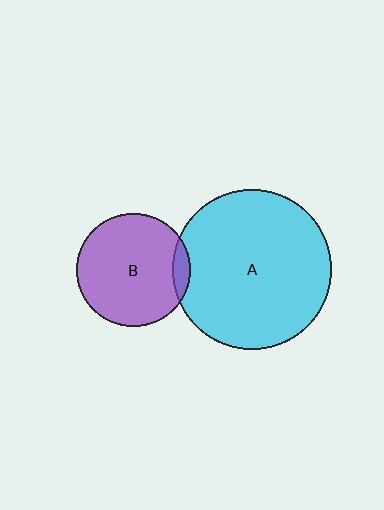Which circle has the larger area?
Circle A (cyan).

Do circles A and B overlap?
Yes.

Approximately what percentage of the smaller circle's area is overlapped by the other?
Approximately 10%.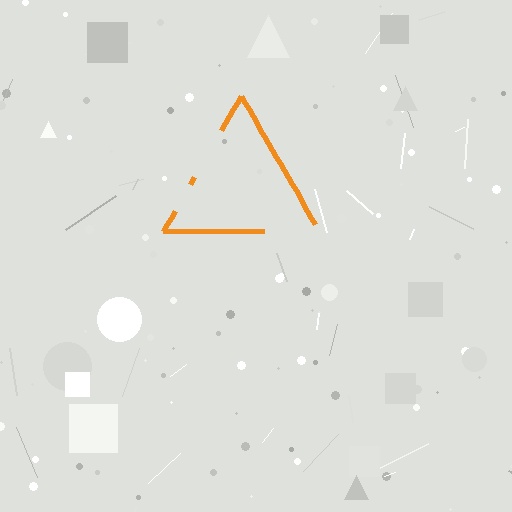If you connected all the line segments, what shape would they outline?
They would outline a triangle.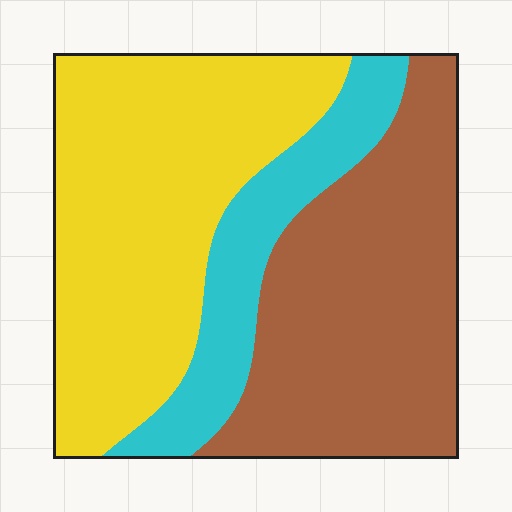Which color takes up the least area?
Cyan, at roughly 15%.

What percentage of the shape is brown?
Brown takes up between a third and a half of the shape.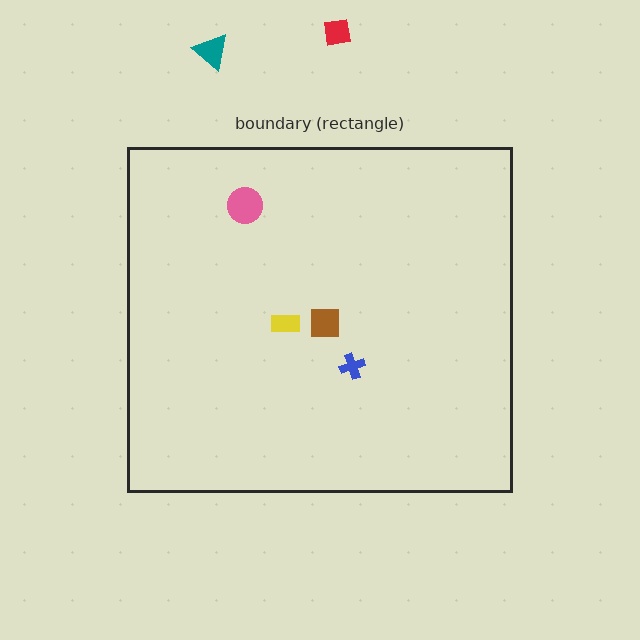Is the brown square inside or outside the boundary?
Inside.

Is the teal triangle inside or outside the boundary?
Outside.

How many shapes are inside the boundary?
4 inside, 2 outside.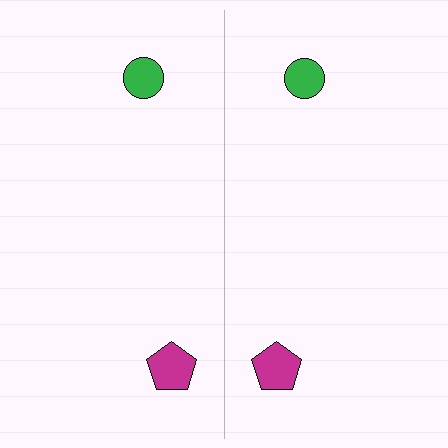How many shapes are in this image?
There are 4 shapes in this image.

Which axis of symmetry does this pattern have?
The pattern has a vertical axis of symmetry running through the center of the image.